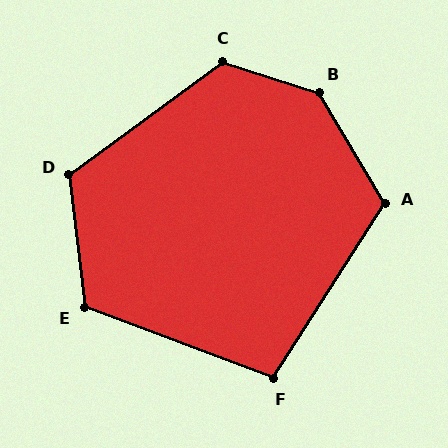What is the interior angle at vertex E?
Approximately 117 degrees (obtuse).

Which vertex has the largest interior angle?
B, at approximately 138 degrees.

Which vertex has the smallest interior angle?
F, at approximately 102 degrees.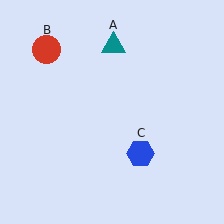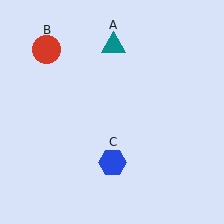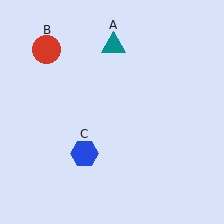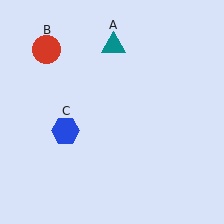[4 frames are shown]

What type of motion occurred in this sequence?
The blue hexagon (object C) rotated clockwise around the center of the scene.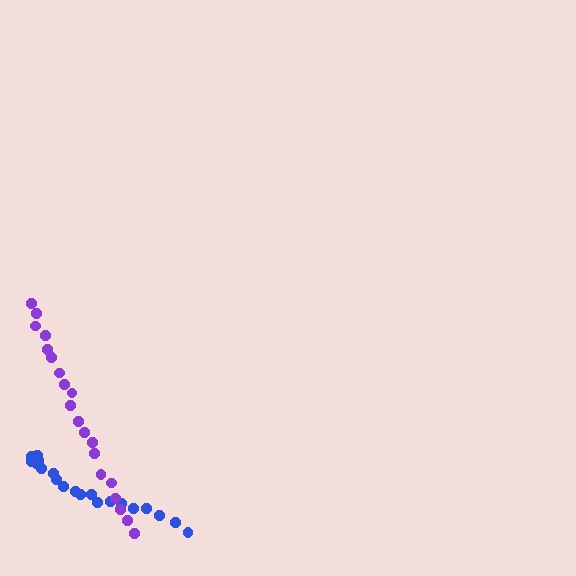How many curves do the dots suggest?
There are 2 distinct paths.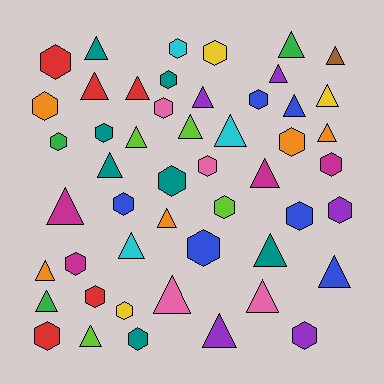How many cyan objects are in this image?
There are 3 cyan objects.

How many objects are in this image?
There are 50 objects.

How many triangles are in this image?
There are 26 triangles.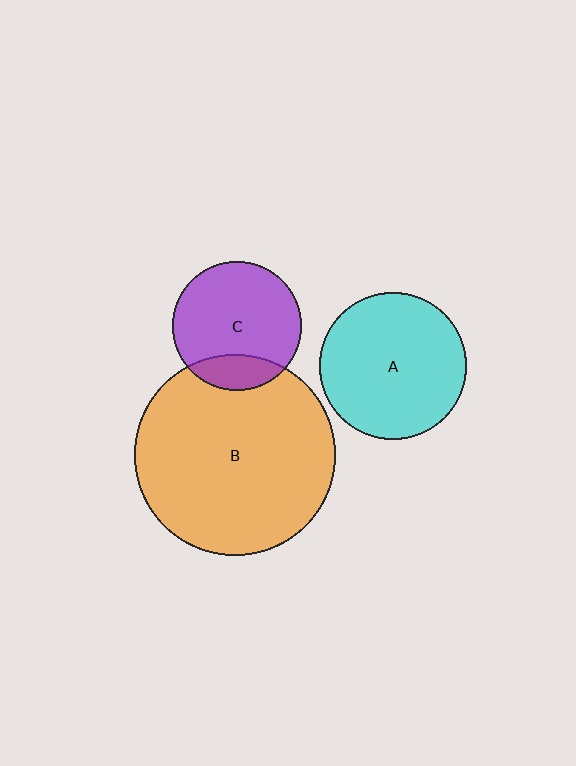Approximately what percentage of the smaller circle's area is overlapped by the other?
Approximately 20%.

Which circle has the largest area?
Circle B (orange).